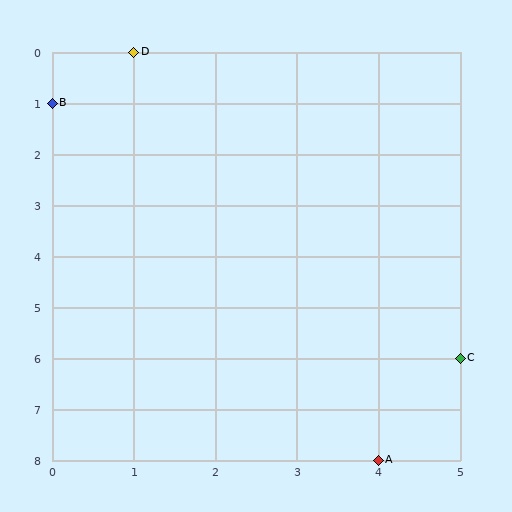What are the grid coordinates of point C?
Point C is at grid coordinates (5, 6).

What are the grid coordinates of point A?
Point A is at grid coordinates (4, 8).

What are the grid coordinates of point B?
Point B is at grid coordinates (0, 1).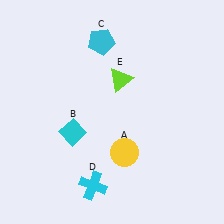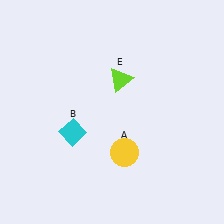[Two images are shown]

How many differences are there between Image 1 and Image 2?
There are 2 differences between the two images.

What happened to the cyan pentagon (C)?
The cyan pentagon (C) was removed in Image 2. It was in the top-left area of Image 1.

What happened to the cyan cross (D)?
The cyan cross (D) was removed in Image 2. It was in the bottom-left area of Image 1.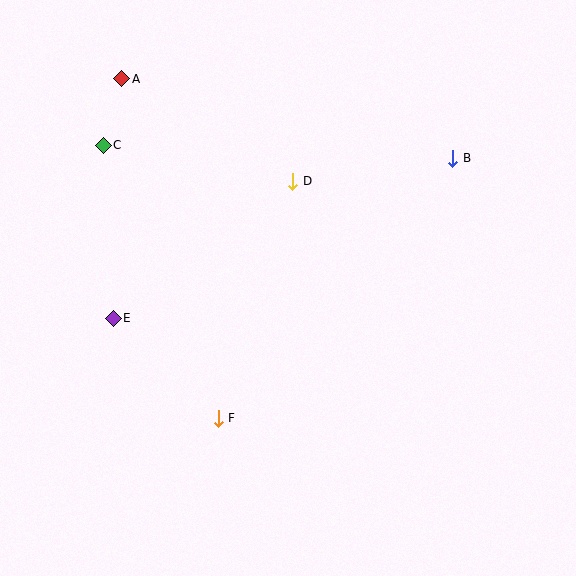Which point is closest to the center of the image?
Point D at (293, 181) is closest to the center.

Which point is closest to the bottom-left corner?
Point F is closest to the bottom-left corner.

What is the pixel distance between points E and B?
The distance between E and B is 375 pixels.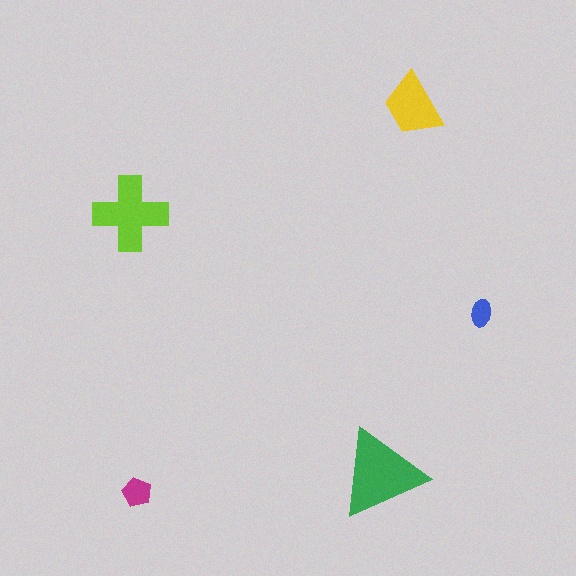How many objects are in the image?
There are 5 objects in the image.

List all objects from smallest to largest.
The blue ellipse, the magenta pentagon, the yellow trapezoid, the lime cross, the green triangle.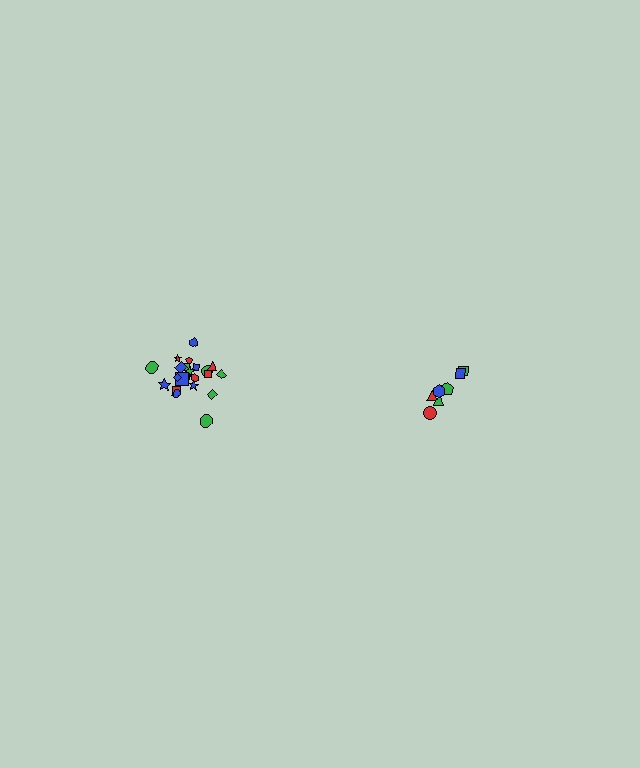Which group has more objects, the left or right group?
The left group.